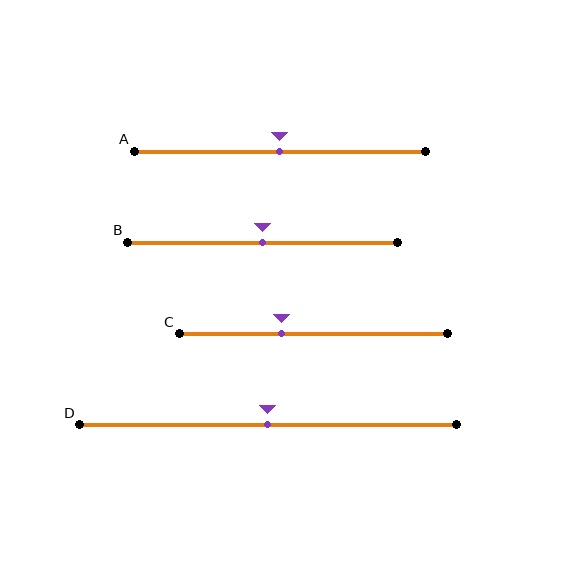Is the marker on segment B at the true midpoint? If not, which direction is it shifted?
Yes, the marker on segment B is at the true midpoint.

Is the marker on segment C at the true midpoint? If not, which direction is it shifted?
No, the marker on segment C is shifted to the left by about 12% of the segment length.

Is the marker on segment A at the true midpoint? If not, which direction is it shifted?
Yes, the marker on segment A is at the true midpoint.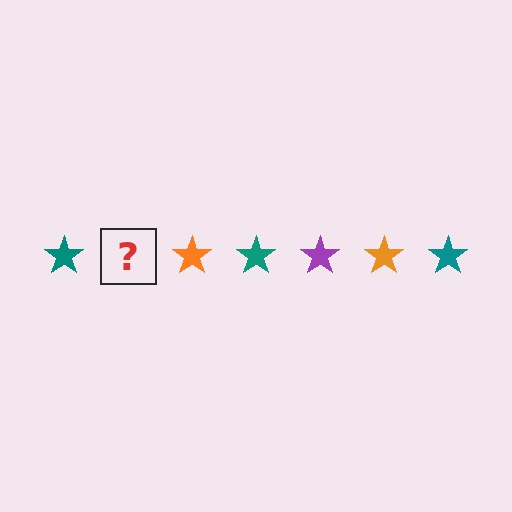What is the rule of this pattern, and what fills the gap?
The rule is that the pattern cycles through teal, purple, orange stars. The gap should be filled with a purple star.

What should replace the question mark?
The question mark should be replaced with a purple star.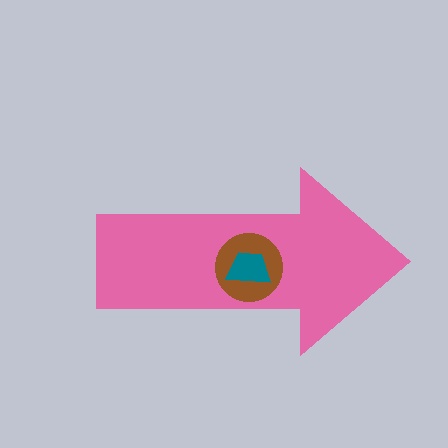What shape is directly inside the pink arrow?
The brown circle.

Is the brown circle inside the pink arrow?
Yes.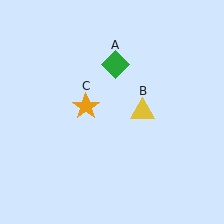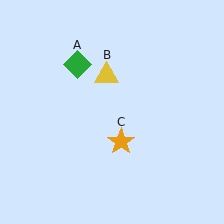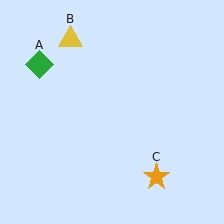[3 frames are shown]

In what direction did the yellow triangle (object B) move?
The yellow triangle (object B) moved up and to the left.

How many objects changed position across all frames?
3 objects changed position: green diamond (object A), yellow triangle (object B), orange star (object C).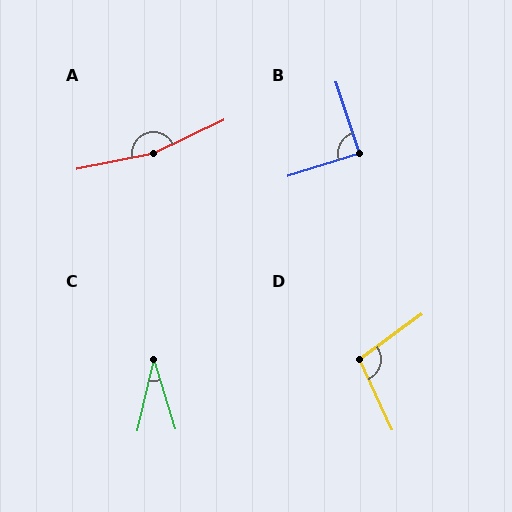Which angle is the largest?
A, at approximately 165 degrees.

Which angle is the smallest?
C, at approximately 30 degrees.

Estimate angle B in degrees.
Approximately 89 degrees.